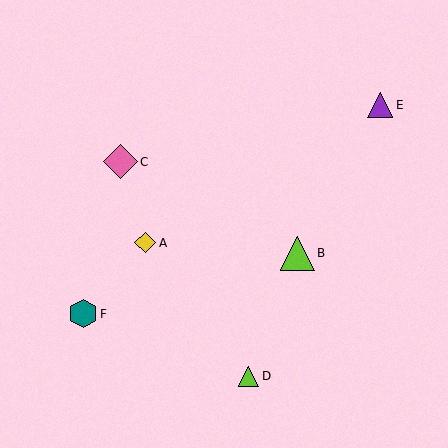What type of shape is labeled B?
Shape B is a lime triangle.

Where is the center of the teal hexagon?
The center of the teal hexagon is at (83, 314).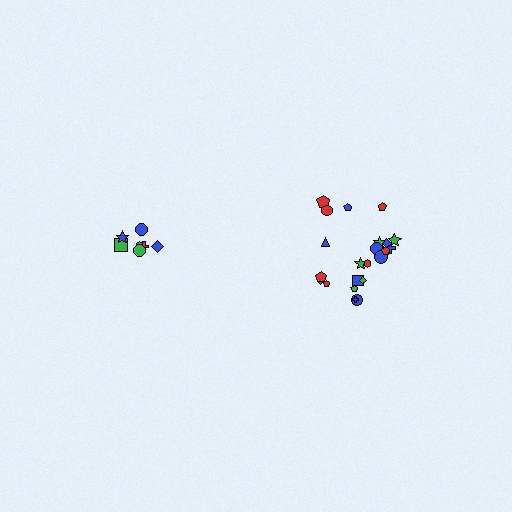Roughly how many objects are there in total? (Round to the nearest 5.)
Roughly 30 objects in total.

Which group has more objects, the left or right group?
The right group.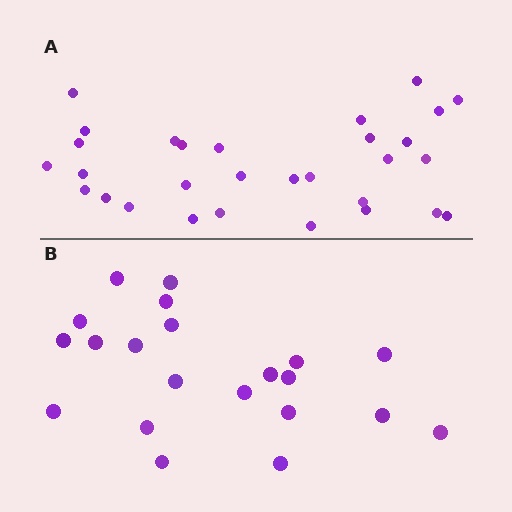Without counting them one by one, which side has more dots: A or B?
Region A (the top region) has more dots.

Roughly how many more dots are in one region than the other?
Region A has roughly 8 or so more dots than region B.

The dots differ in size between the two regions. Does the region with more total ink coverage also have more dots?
No. Region B has more total ink coverage because its dots are larger, but region A actually contains more individual dots. Total area can be misleading — the number of items is what matters here.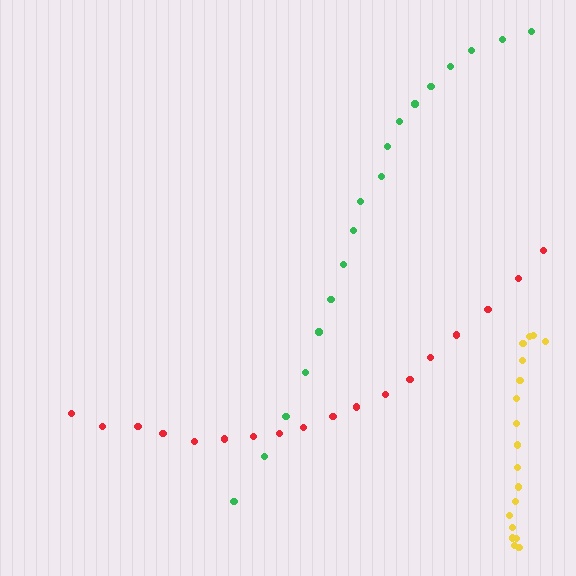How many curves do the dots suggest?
There are 3 distinct paths.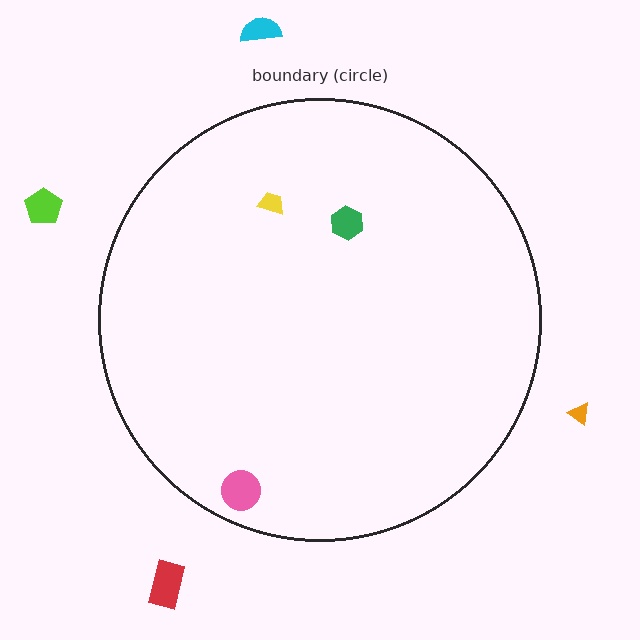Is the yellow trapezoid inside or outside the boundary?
Inside.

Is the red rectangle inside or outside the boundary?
Outside.